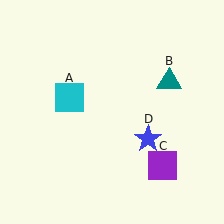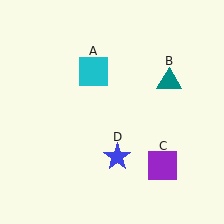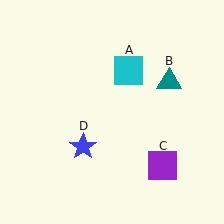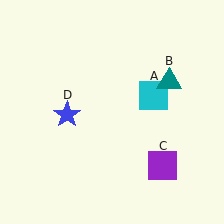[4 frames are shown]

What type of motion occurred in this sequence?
The cyan square (object A), blue star (object D) rotated clockwise around the center of the scene.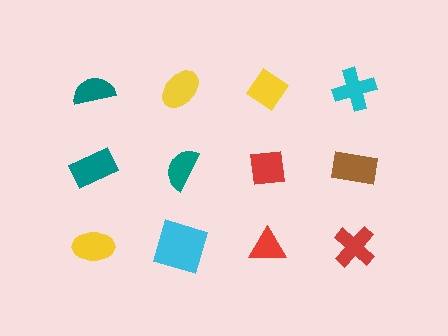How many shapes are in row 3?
4 shapes.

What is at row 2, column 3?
A red square.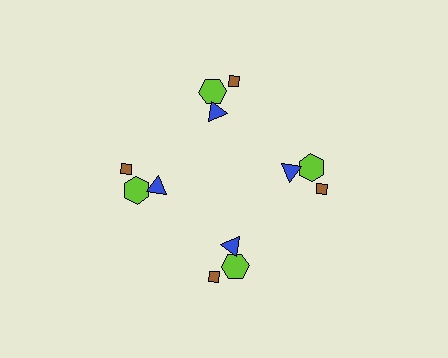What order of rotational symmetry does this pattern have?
This pattern has 4-fold rotational symmetry.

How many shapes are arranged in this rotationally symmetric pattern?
There are 12 shapes, arranged in 4 groups of 3.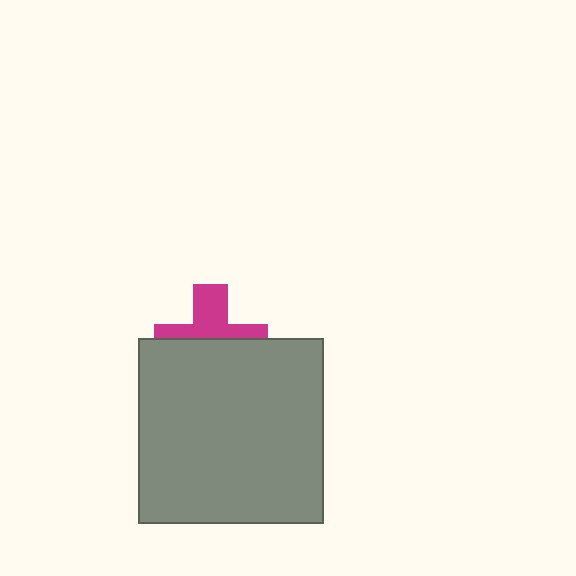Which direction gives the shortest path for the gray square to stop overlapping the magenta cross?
Moving down gives the shortest separation.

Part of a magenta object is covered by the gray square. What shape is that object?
It is a cross.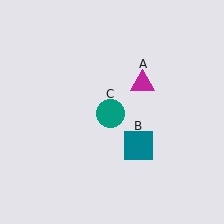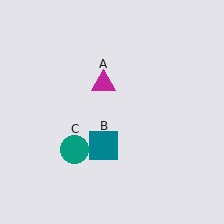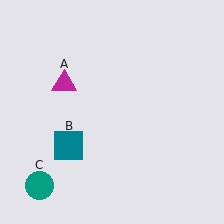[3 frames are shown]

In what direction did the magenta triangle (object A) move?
The magenta triangle (object A) moved left.